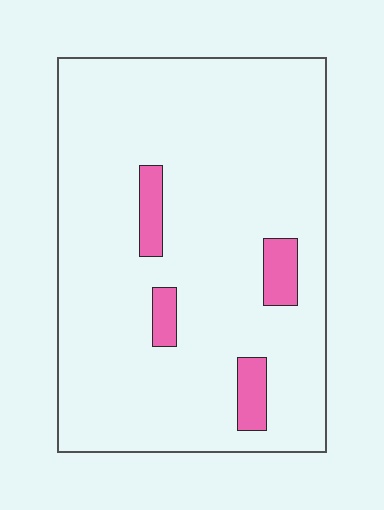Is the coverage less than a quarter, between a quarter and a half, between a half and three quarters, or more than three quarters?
Less than a quarter.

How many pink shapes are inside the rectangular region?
4.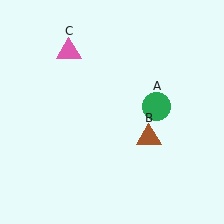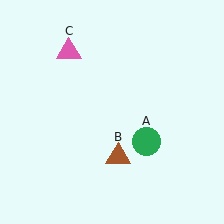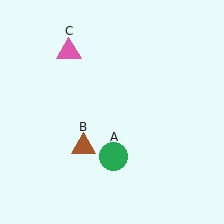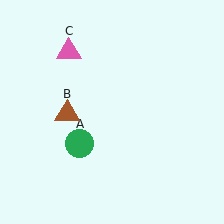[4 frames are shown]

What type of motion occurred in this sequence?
The green circle (object A), brown triangle (object B) rotated clockwise around the center of the scene.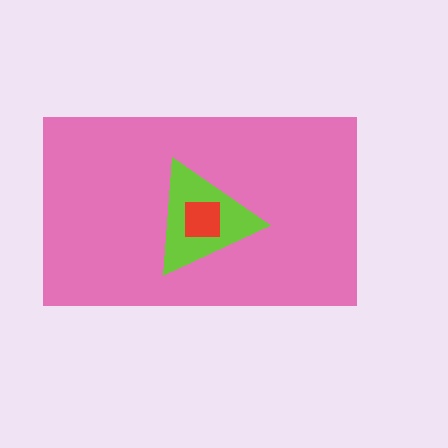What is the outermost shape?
The pink rectangle.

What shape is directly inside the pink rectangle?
The lime triangle.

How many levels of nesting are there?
3.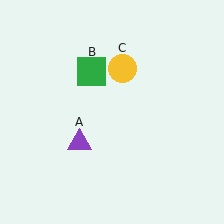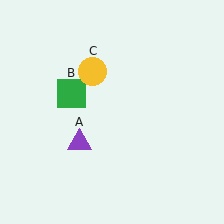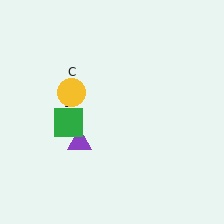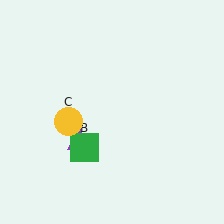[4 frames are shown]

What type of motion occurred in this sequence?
The green square (object B), yellow circle (object C) rotated counterclockwise around the center of the scene.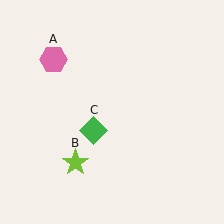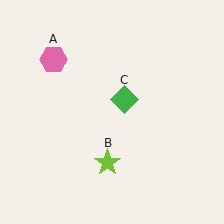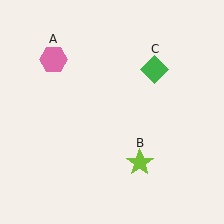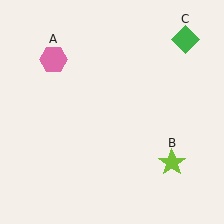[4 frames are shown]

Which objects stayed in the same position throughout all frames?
Pink hexagon (object A) remained stationary.